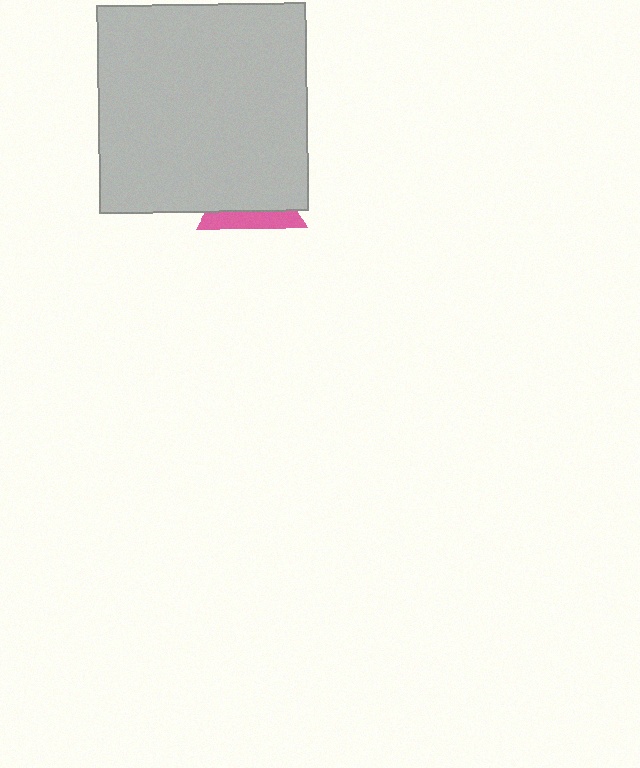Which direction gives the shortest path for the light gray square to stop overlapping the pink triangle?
Moving up gives the shortest separation.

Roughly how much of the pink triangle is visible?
A small part of it is visible (roughly 30%).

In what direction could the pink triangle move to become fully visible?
The pink triangle could move down. That would shift it out from behind the light gray square entirely.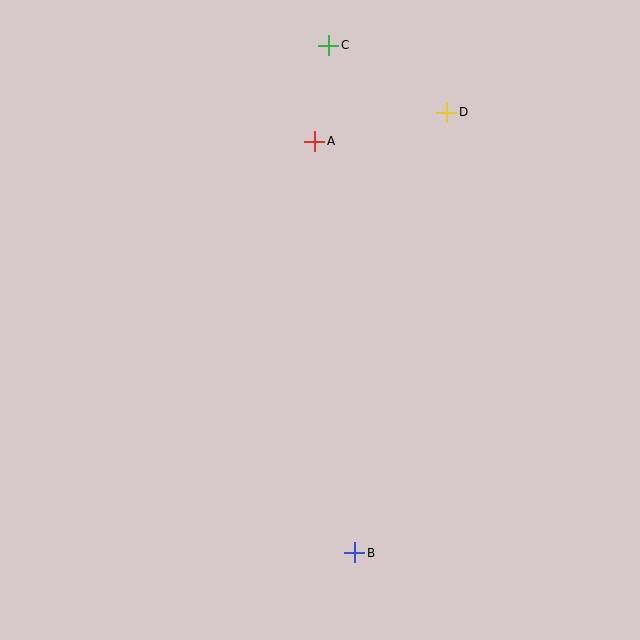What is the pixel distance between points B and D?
The distance between B and D is 450 pixels.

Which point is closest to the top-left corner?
Point C is closest to the top-left corner.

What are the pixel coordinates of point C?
Point C is at (329, 45).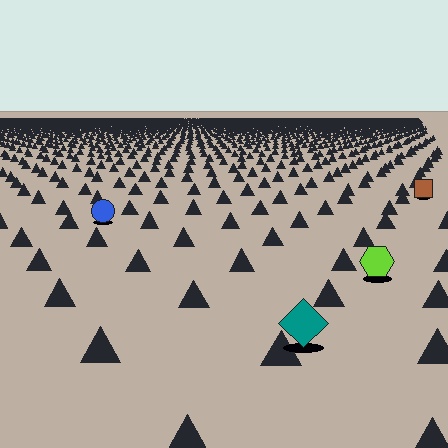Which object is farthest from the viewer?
The brown square is farthest from the viewer. It appears smaller and the ground texture around it is denser.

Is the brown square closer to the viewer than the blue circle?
No. The blue circle is closer — you can tell from the texture gradient: the ground texture is coarser near it.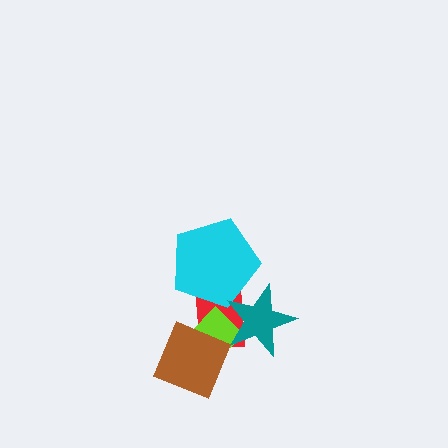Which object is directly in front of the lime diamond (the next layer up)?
The teal star is directly in front of the lime diamond.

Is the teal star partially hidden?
No, no other shape covers it.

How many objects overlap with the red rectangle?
4 objects overlap with the red rectangle.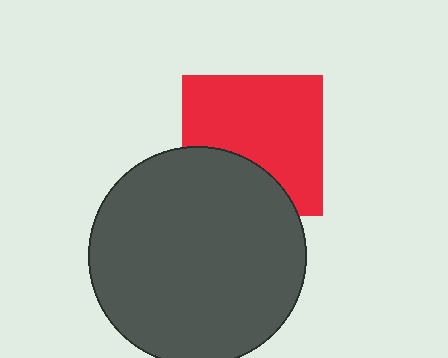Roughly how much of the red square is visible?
Most of it is visible (roughly 69%).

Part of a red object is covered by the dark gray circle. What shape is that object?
It is a square.